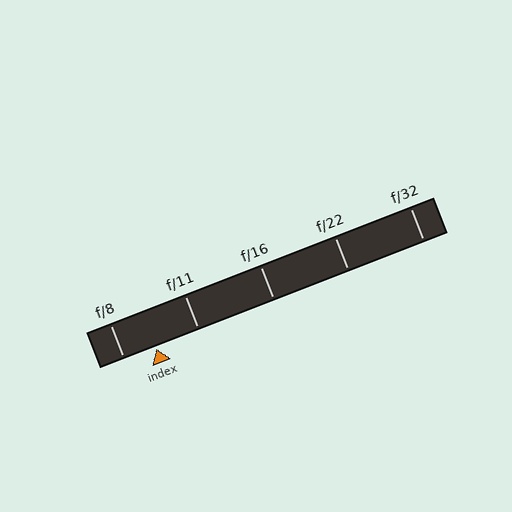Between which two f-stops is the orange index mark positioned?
The index mark is between f/8 and f/11.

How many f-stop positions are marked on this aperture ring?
There are 5 f-stop positions marked.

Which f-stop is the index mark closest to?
The index mark is closest to f/8.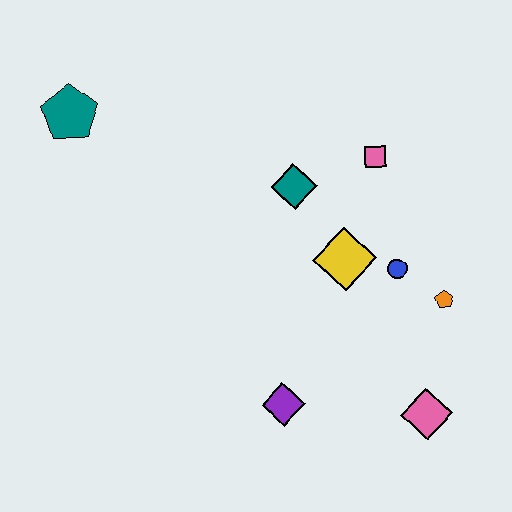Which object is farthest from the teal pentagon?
The pink diamond is farthest from the teal pentagon.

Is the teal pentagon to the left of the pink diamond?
Yes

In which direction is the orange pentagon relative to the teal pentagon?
The orange pentagon is to the right of the teal pentagon.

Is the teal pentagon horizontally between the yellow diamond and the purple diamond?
No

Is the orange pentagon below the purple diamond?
No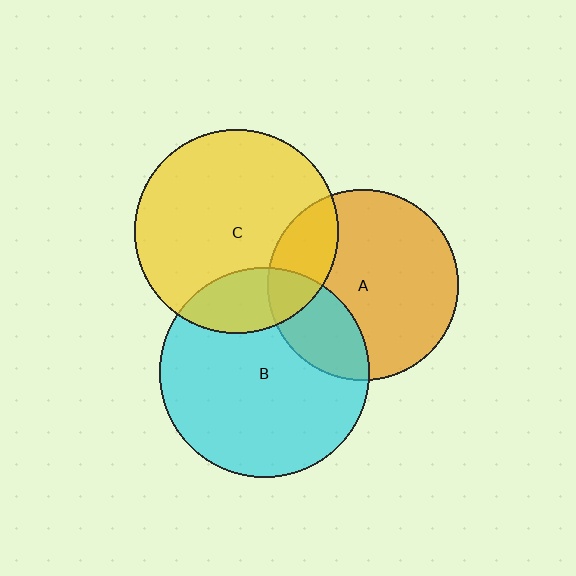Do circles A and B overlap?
Yes.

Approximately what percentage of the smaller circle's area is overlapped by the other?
Approximately 25%.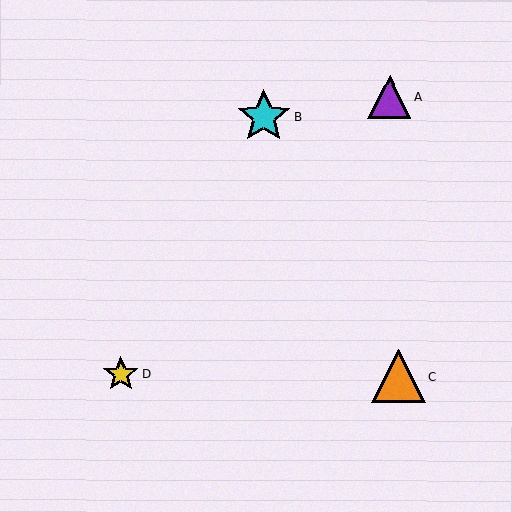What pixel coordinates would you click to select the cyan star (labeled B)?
Click at (264, 117) to select the cyan star B.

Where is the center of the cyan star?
The center of the cyan star is at (264, 117).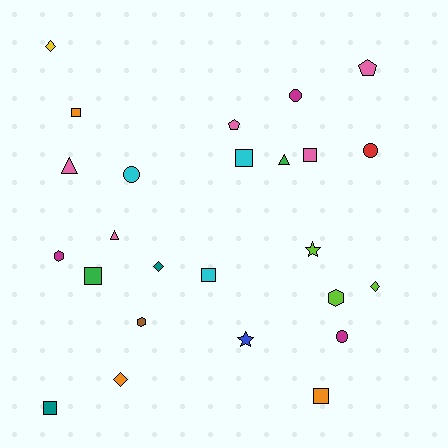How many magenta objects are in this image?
There are 3 magenta objects.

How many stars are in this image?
There are 2 stars.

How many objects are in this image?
There are 25 objects.